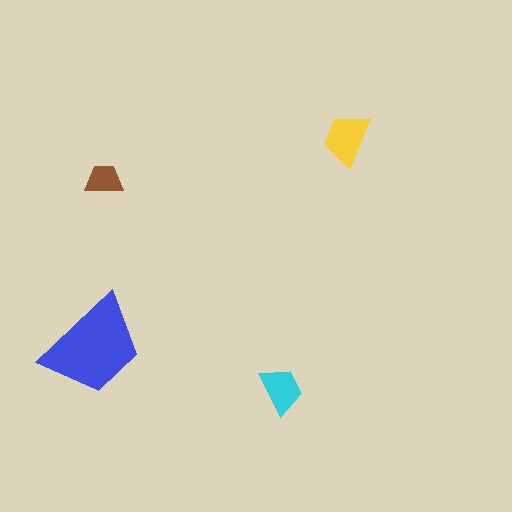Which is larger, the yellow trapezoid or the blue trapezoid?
The blue one.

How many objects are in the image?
There are 4 objects in the image.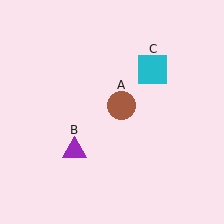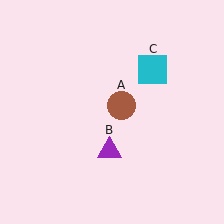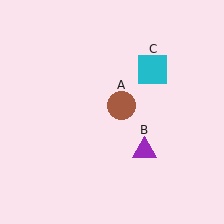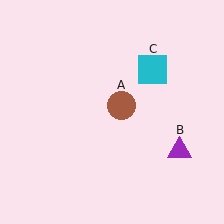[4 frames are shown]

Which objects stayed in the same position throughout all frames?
Brown circle (object A) and cyan square (object C) remained stationary.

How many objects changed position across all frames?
1 object changed position: purple triangle (object B).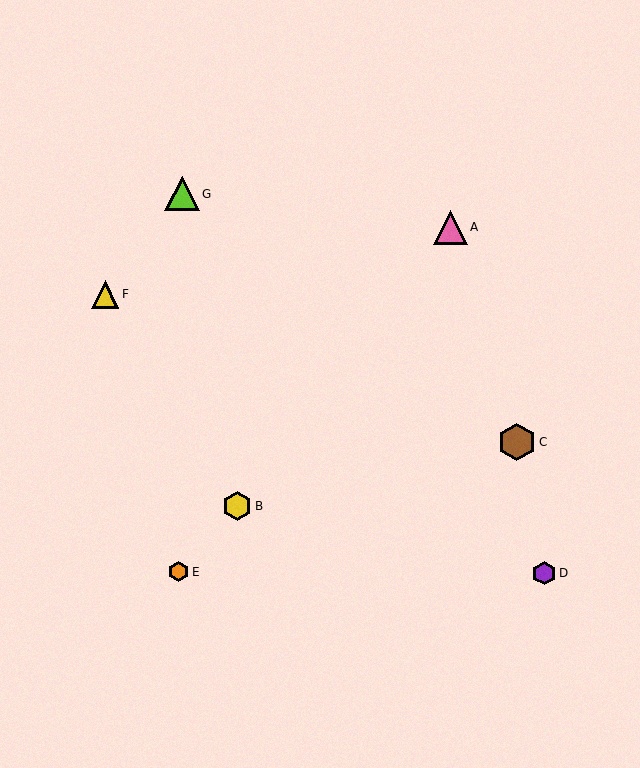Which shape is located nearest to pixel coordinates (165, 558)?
The orange hexagon (labeled E) at (179, 572) is nearest to that location.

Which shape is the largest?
The brown hexagon (labeled C) is the largest.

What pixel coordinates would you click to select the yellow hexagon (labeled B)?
Click at (237, 506) to select the yellow hexagon B.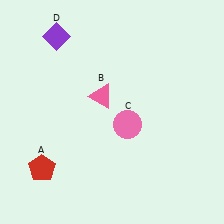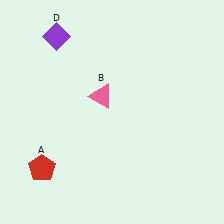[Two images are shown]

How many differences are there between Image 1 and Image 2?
There is 1 difference between the two images.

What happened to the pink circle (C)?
The pink circle (C) was removed in Image 2. It was in the bottom-right area of Image 1.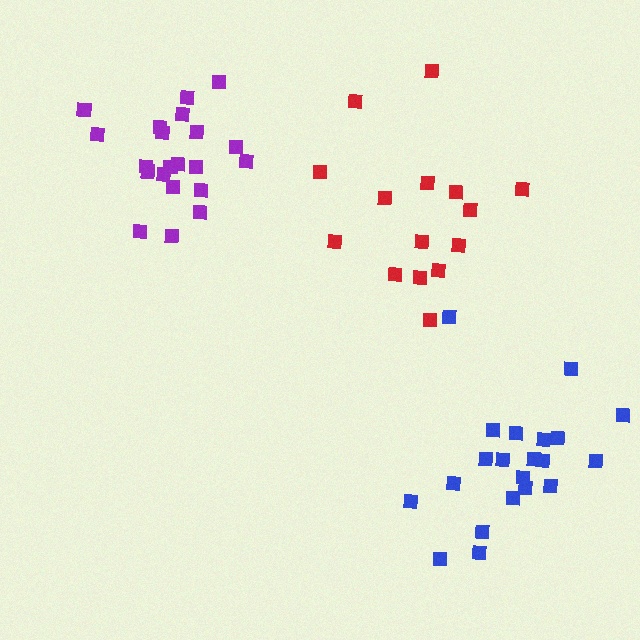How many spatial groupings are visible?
There are 3 spatial groupings.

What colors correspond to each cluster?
The clusters are colored: red, blue, purple.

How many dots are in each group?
Group 1: 15 dots, Group 2: 21 dots, Group 3: 21 dots (57 total).